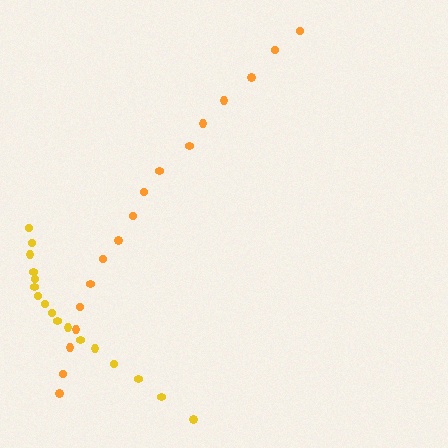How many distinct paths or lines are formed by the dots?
There are 2 distinct paths.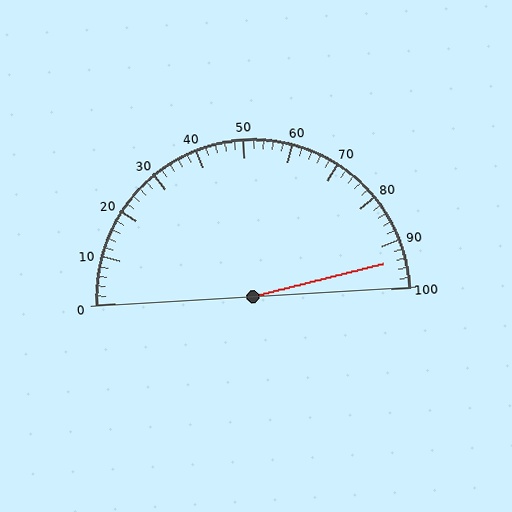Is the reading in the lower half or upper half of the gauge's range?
The reading is in the upper half of the range (0 to 100).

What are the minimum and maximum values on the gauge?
The gauge ranges from 0 to 100.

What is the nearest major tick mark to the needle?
The nearest major tick mark is 90.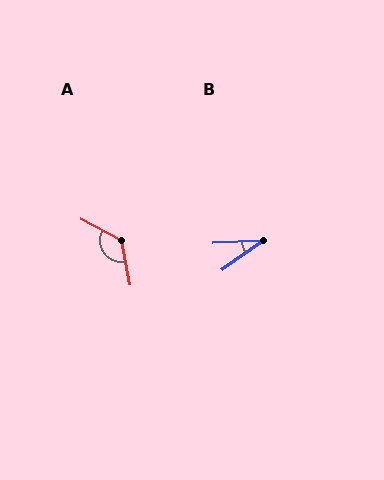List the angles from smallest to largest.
B (32°), A (129°).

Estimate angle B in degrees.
Approximately 32 degrees.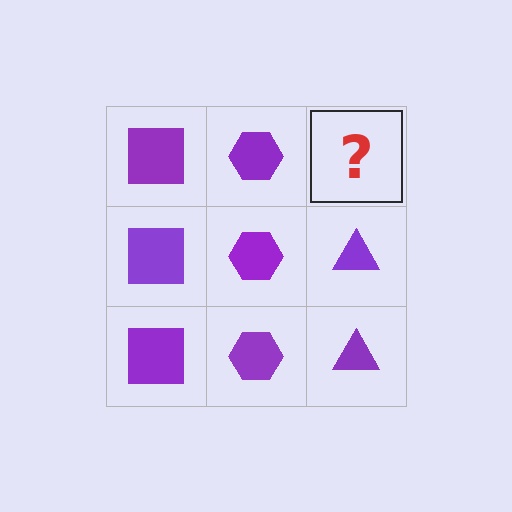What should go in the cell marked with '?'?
The missing cell should contain a purple triangle.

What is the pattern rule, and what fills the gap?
The rule is that each column has a consistent shape. The gap should be filled with a purple triangle.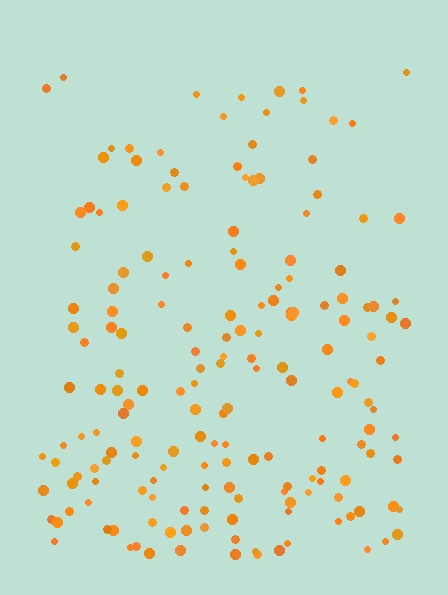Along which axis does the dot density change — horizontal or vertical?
Vertical.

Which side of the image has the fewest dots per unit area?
The top.